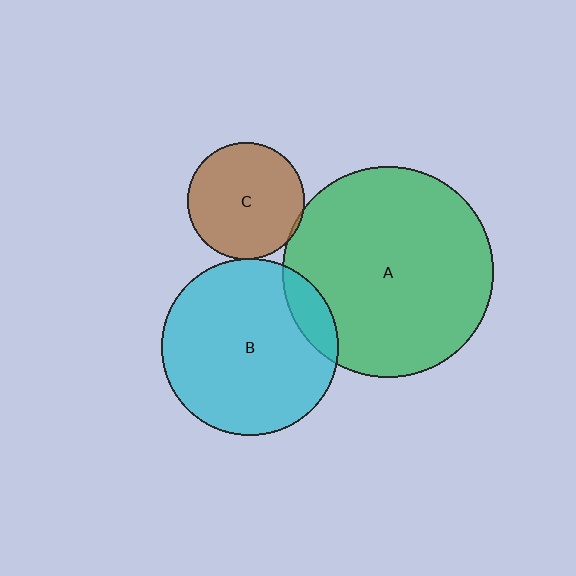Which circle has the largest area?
Circle A (green).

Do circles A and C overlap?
Yes.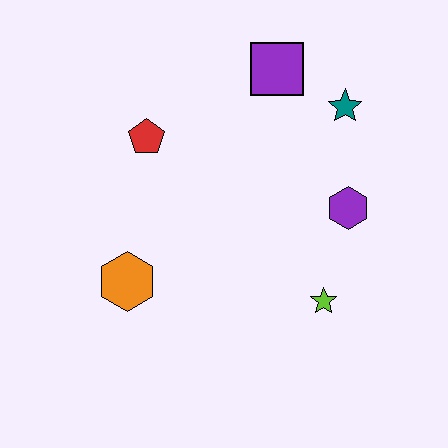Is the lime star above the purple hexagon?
No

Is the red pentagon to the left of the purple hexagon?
Yes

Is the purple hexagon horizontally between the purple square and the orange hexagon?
No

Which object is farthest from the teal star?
The orange hexagon is farthest from the teal star.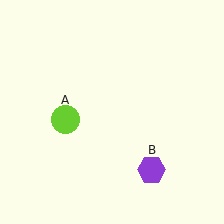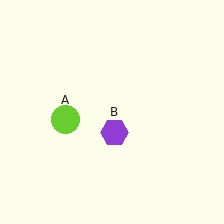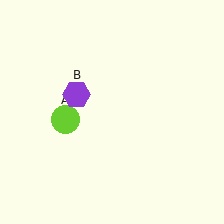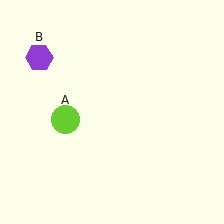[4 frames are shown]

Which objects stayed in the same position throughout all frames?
Lime circle (object A) remained stationary.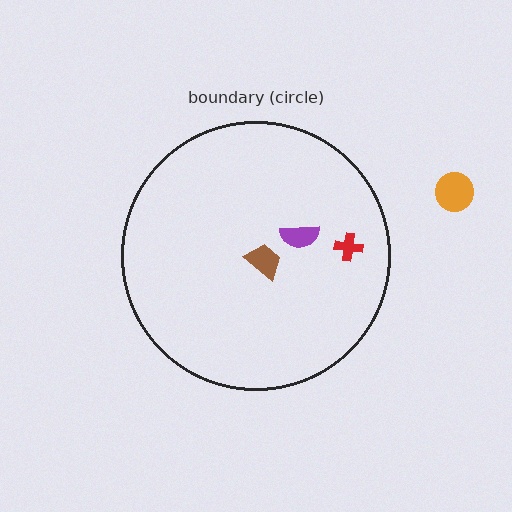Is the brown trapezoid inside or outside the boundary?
Inside.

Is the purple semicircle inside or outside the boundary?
Inside.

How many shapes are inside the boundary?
3 inside, 1 outside.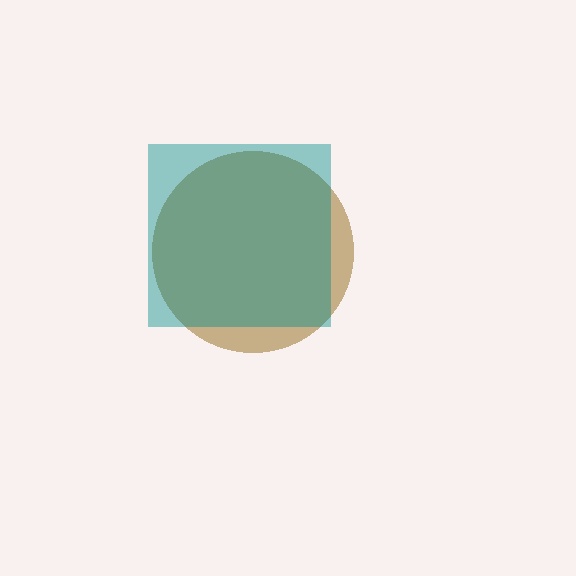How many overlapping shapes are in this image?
There are 2 overlapping shapes in the image.